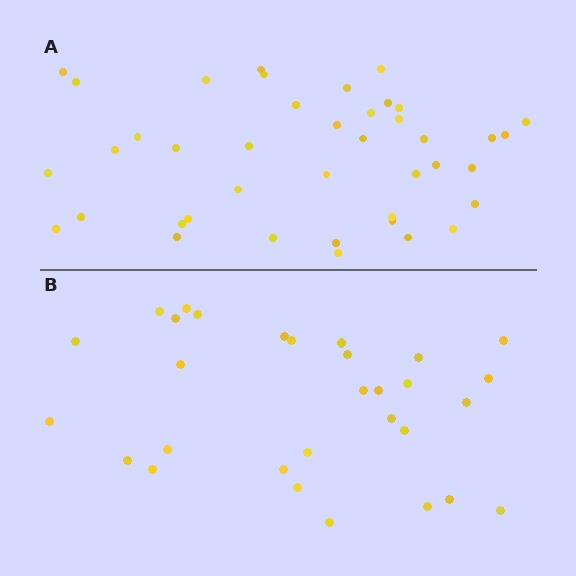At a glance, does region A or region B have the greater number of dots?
Region A (the top region) has more dots.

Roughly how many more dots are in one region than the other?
Region A has roughly 12 or so more dots than region B.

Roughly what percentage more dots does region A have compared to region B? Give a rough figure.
About 35% more.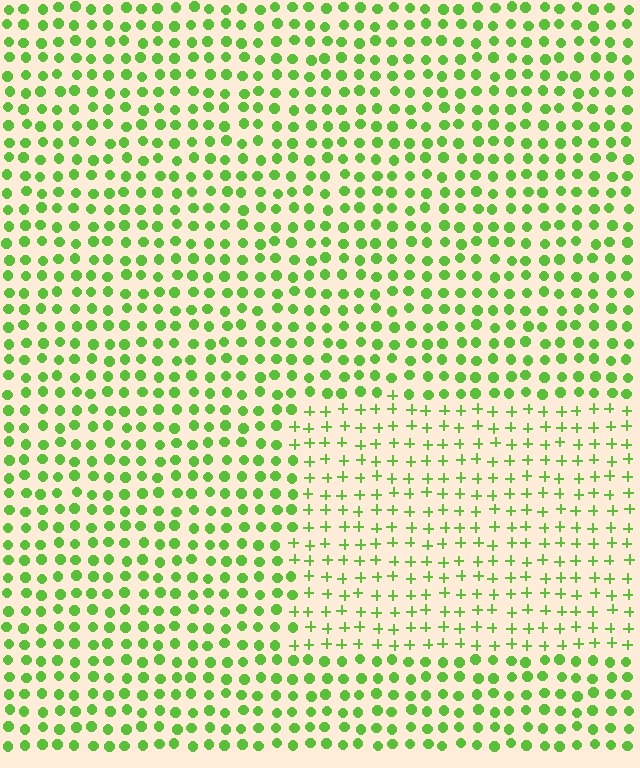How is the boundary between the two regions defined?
The boundary is defined by a change in element shape: plus signs inside vs. circles outside. All elements share the same color and spacing.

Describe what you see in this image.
The image is filled with small lime elements arranged in a uniform grid. A rectangle-shaped region contains plus signs, while the surrounding area contains circles. The boundary is defined purely by the change in element shape.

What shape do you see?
I see a rectangle.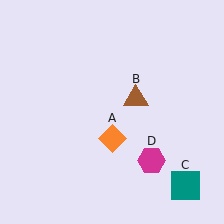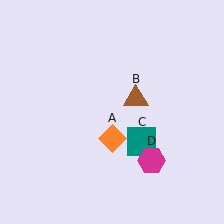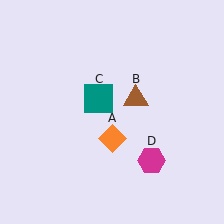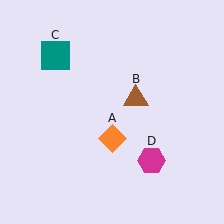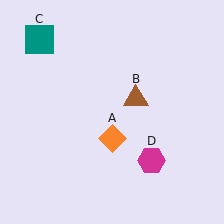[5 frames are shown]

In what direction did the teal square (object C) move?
The teal square (object C) moved up and to the left.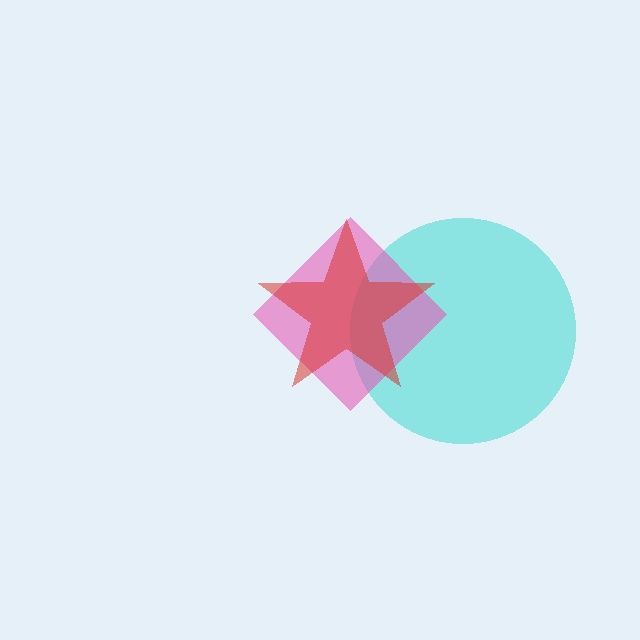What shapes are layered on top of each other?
The layered shapes are: a cyan circle, a pink diamond, a red star.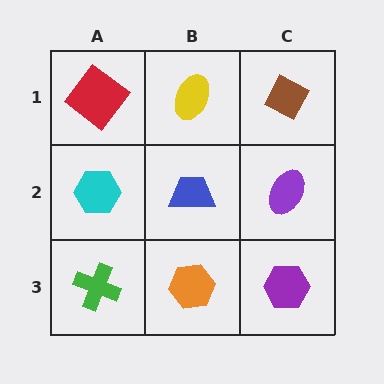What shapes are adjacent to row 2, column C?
A brown diamond (row 1, column C), a purple hexagon (row 3, column C), a blue trapezoid (row 2, column B).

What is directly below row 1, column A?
A cyan hexagon.